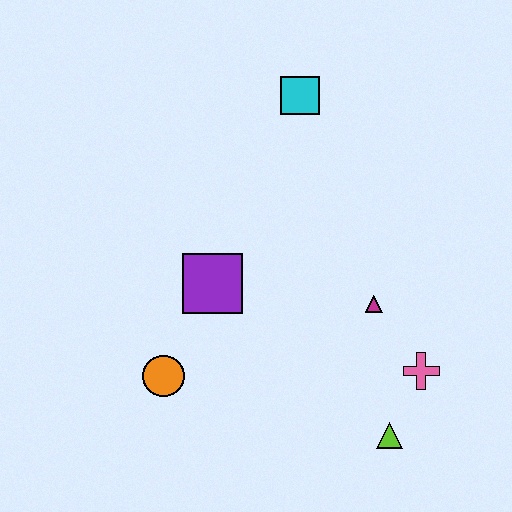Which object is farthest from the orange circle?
The cyan square is farthest from the orange circle.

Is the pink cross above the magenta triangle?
No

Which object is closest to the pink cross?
The lime triangle is closest to the pink cross.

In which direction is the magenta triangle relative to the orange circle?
The magenta triangle is to the right of the orange circle.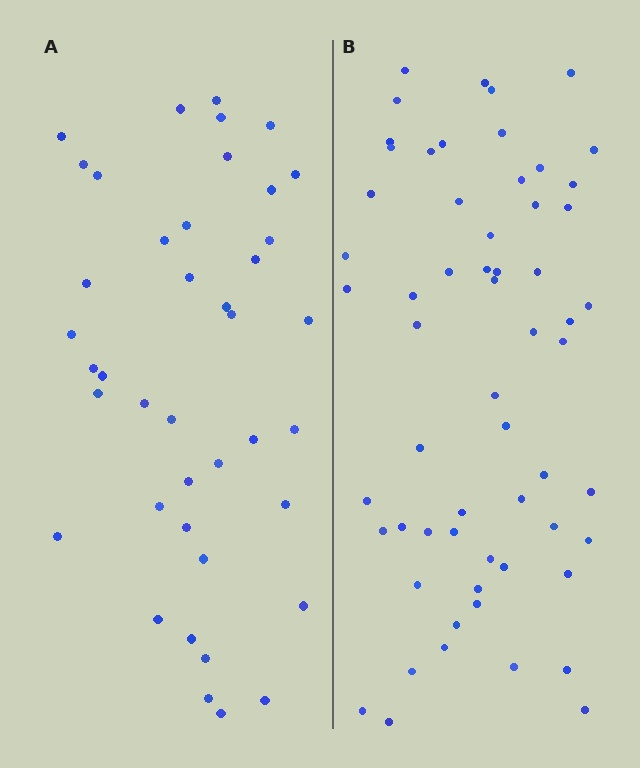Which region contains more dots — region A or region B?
Region B (the right region) has more dots.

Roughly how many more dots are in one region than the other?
Region B has approximately 20 more dots than region A.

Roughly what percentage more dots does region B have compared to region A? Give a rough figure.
About 45% more.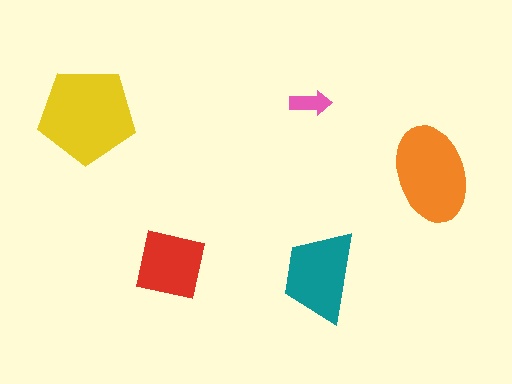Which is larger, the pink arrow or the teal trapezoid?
The teal trapezoid.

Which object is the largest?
The yellow pentagon.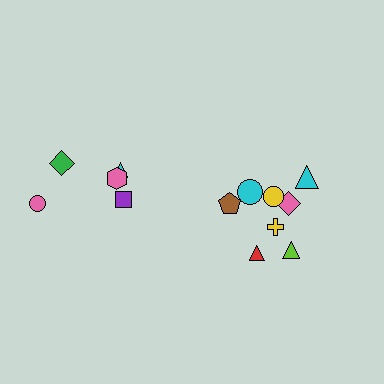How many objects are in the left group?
There are 5 objects.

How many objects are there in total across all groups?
There are 13 objects.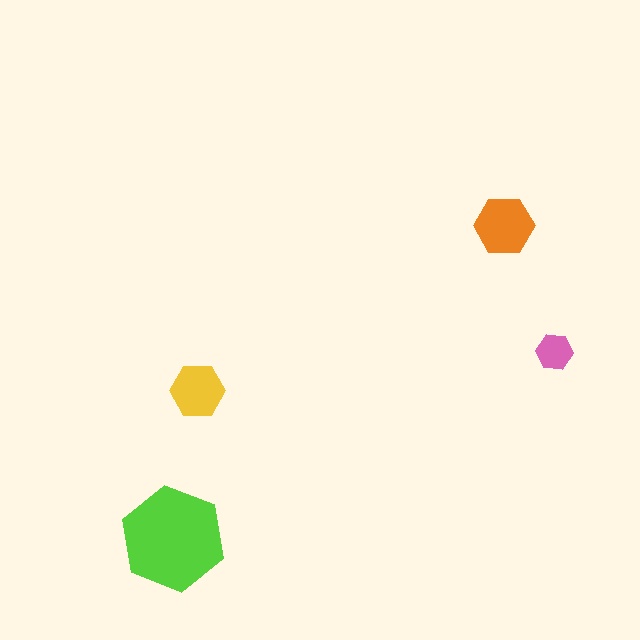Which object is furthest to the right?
The pink hexagon is rightmost.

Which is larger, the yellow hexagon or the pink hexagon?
The yellow one.